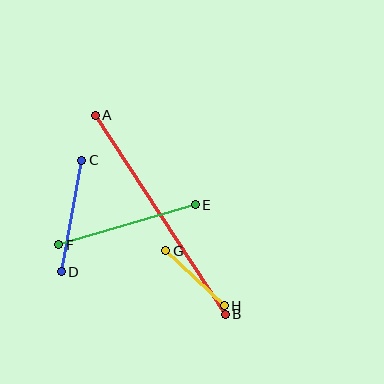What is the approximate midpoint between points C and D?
The midpoint is at approximately (71, 216) pixels.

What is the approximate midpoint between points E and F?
The midpoint is at approximately (127, 225) pixels.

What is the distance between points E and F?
The distance is approximately 142 pixels.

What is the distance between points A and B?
The distance is approximately 238 pixels.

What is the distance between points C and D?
The distance is approximately 114 pixels.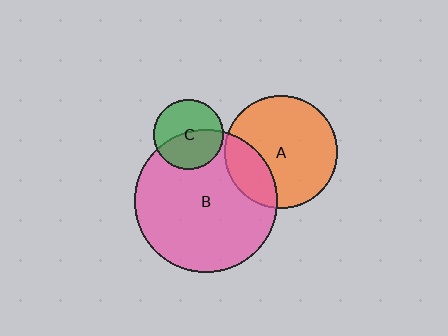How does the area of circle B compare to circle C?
Approximately 4.1 times.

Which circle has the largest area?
Circle B (pink).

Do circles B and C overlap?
Yes.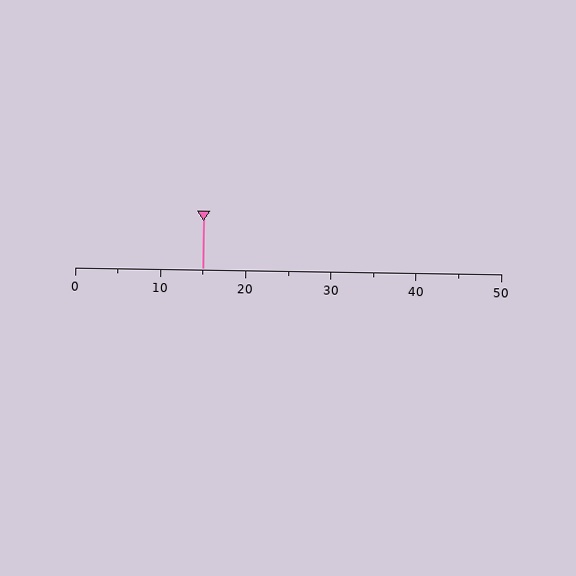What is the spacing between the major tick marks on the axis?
The major ticks are spaced 10 apart.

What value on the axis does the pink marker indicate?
The marker indicates approximately 15.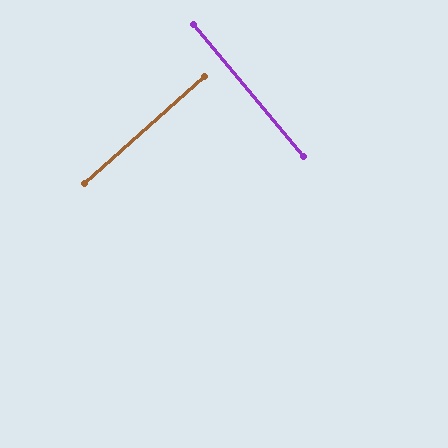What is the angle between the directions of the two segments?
Approximately 88 degrees.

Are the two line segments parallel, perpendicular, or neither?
Perpendicular — they meet at approximately 88°.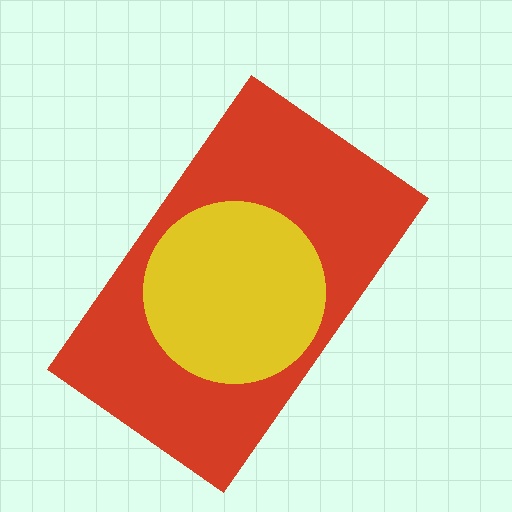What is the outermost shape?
The red rectangle.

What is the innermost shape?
The yellow circle.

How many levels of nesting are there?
2.